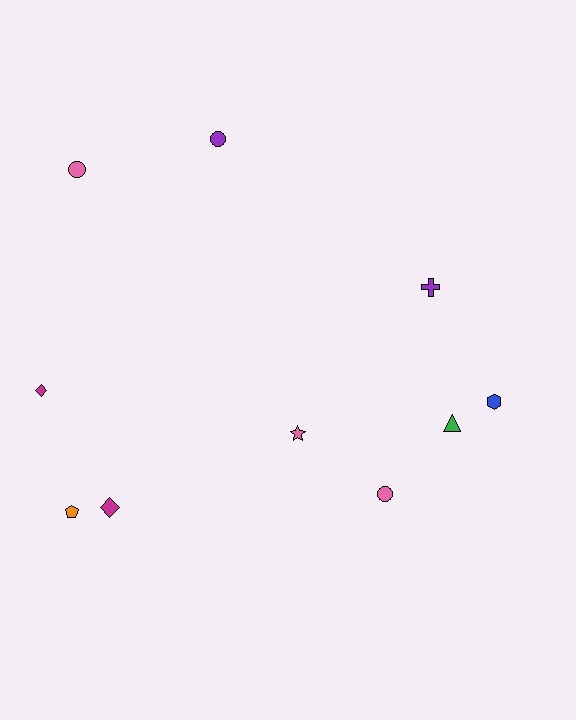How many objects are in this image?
There are 10 objects.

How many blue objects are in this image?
There is 1 blue object.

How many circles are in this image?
There are 3 circles.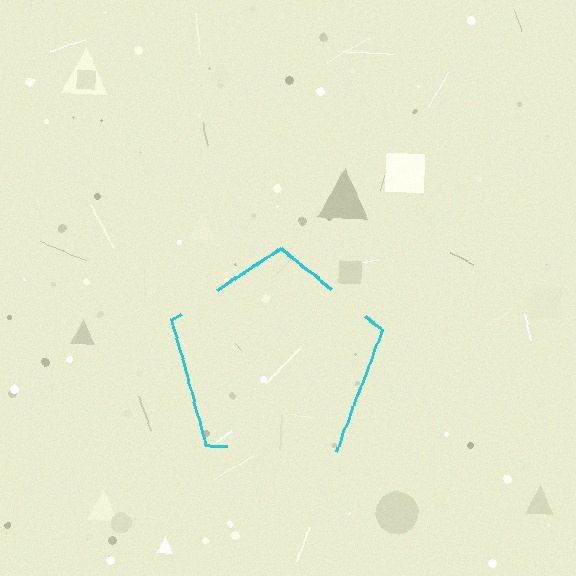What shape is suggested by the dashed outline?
The dashed outline suggests a pentagon.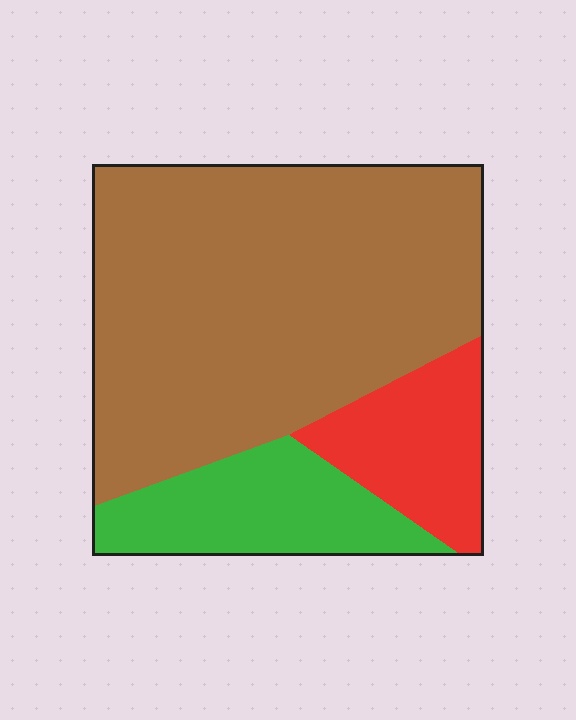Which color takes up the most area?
Brown, at roughly 65%.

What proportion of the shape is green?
Green covers roughly 20% of the shape.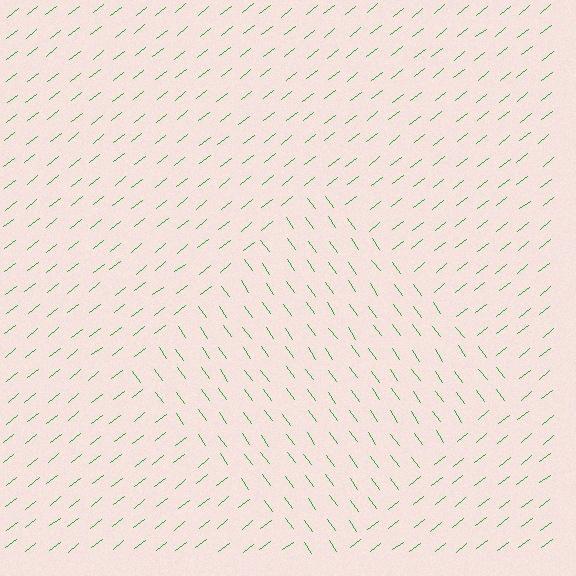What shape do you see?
I see a diamond.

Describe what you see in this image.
The image is filled with small green line segments. A diamond region in the image has lines oriented differently from the surrounding lines, creating a visible texture boundary.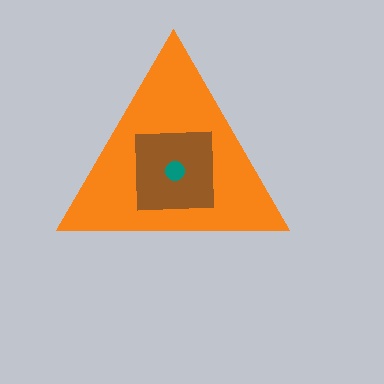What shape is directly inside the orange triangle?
The brown square.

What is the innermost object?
The teal circle.